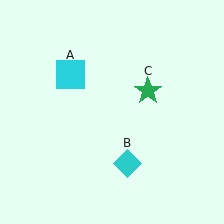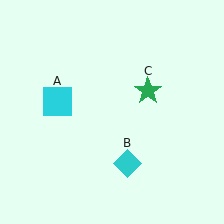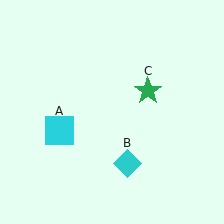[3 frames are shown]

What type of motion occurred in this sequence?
The cyan square (object A) rotated counterclockwise around the center of the scene.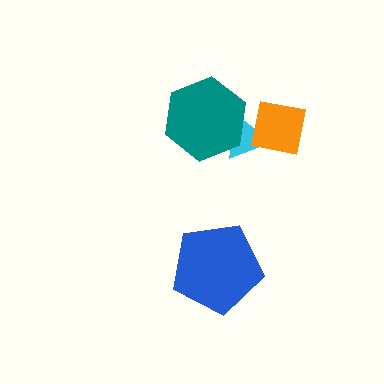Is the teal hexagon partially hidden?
No, no other shape covers it.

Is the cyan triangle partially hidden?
Yes, it is partially covered by another shape.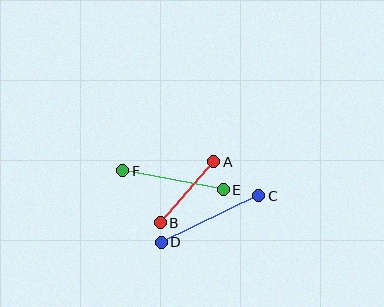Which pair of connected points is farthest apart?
Points C and D are farthest apart.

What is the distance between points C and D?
The distance is approximately 108 pixels.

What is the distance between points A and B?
The distance is approximately 81 pixels.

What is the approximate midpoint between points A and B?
The midpoint is at approximately (187, 192) pixels.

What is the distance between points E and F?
The distance is approximately 102 pixels.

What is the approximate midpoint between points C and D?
The midpoint is at approximately (210, 219) pixels.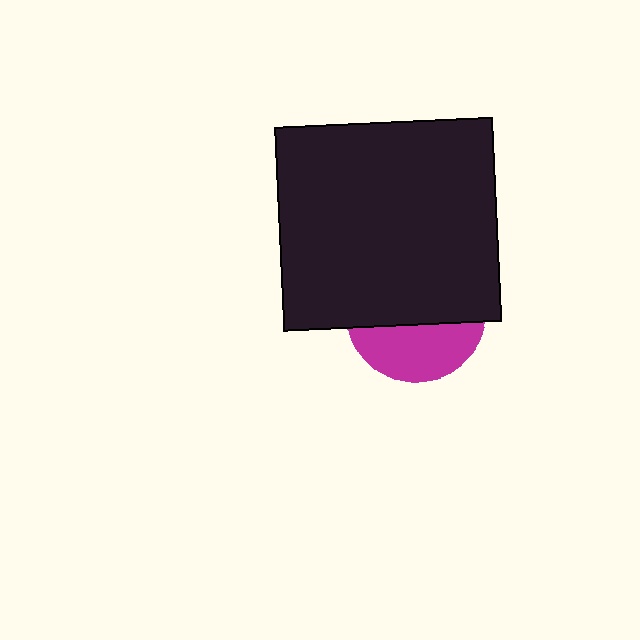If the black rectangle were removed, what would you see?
You would see the complete magenta circle.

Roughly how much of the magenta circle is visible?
A small part of it is visible (roughly 39%).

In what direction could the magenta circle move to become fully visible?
The magenta circle could move down. That would shift it out from behind the black rectangle entirely.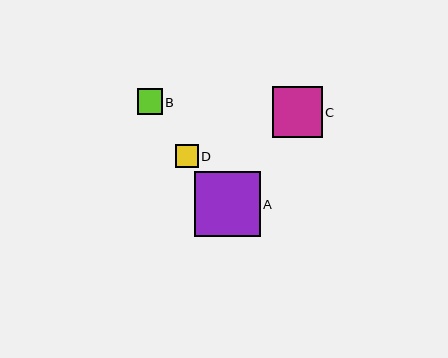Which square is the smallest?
Square D is the smallest with a size of approximately 23 pixels.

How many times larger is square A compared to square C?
Square A is approximately 1.3 times the size of square C.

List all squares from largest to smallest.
From largest to smallest: A, C, B, D.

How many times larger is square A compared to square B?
Square A is approximately 2.6 times the size of square B.